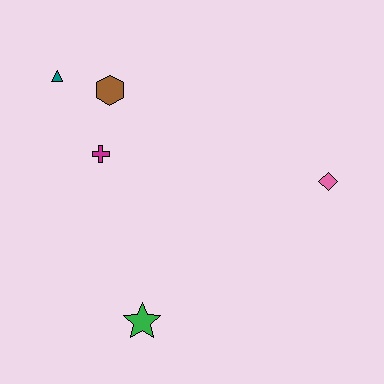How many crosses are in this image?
There is 1 cross.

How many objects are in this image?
There are 5 objects.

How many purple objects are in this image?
There are no purple objects.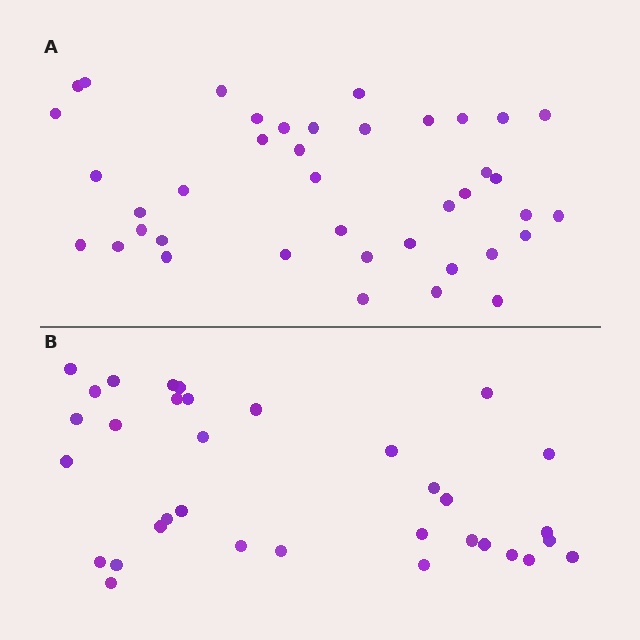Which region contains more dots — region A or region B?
Region A (the top region) has more dots.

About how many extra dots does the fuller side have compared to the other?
Region A has about 6 more dots than region B.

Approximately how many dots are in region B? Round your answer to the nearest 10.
About 30 dots. (The exact count is 34, which rounds to 30.)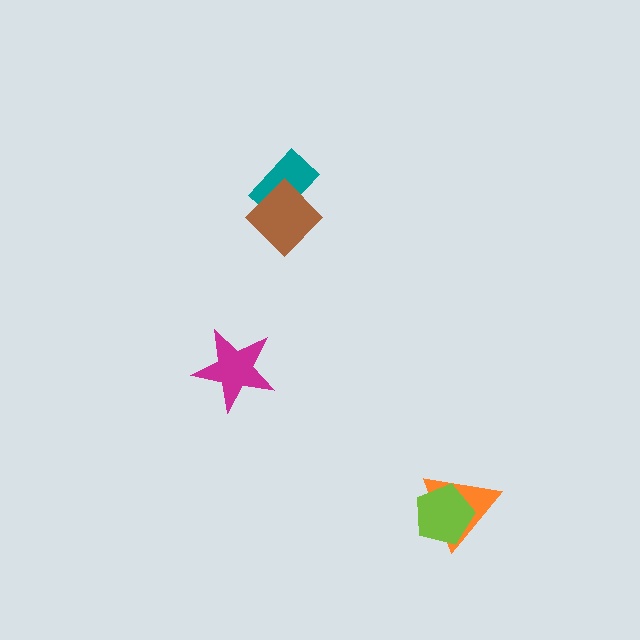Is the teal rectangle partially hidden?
Yes, it is partially covered by another shape.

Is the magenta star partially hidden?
No, no other shape covers it.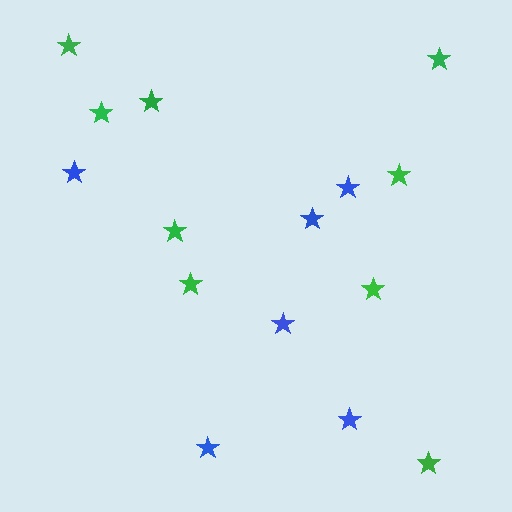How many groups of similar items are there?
There are 2 groups: one group of green stars (9) and one group of blue stars (6).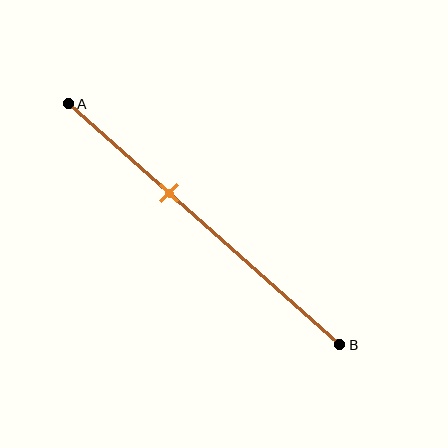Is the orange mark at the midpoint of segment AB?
No, the mark is at about 35% from A, not at the 50% midpoint.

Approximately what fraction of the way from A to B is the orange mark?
The orange mark is approximately 35% of the way from A to B.